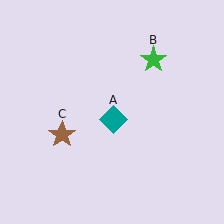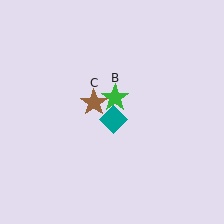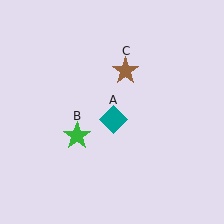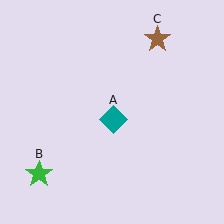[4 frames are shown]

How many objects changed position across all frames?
2 objects changed position: green star (object B), brown star (object C).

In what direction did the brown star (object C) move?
The brown star (object C) moved up and to the right.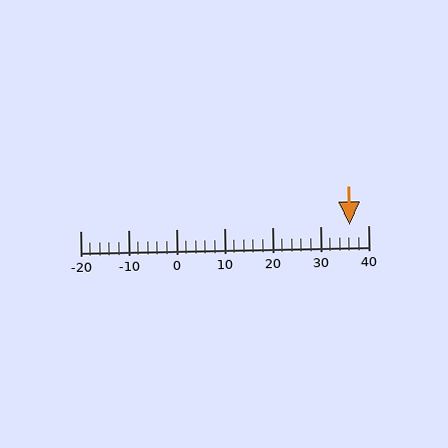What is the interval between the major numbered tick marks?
The major tick marks are spaced 10 units apart.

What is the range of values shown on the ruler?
The ruler shows values from -20 to 40.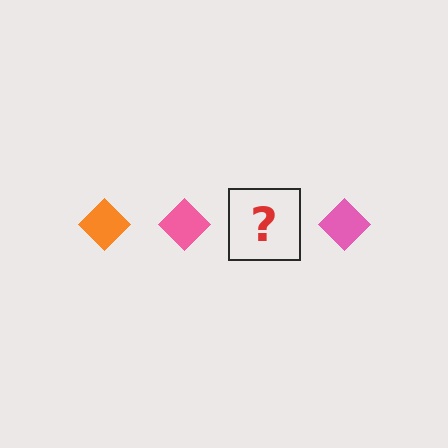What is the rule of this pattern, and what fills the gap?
The rule is that the pattern cycles through orange, pink diamonds. The gap should be filled with an orange diamond.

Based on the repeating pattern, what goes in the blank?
The blank should be an orange diamond.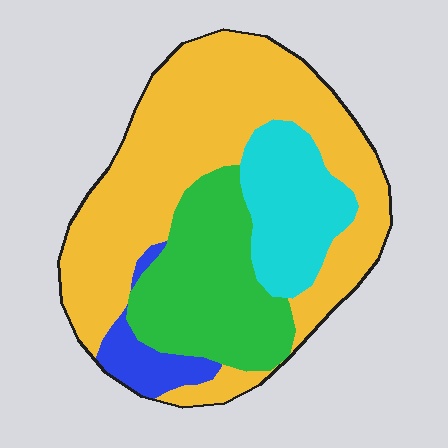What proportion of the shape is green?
Green covers 24% of the shape.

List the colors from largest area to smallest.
From largest to smallest: yellow, green, cyan, blue.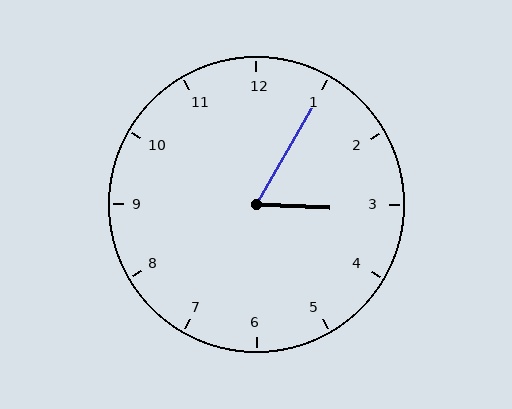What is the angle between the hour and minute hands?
Approximately 62 degrees.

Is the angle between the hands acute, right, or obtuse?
It is acute.